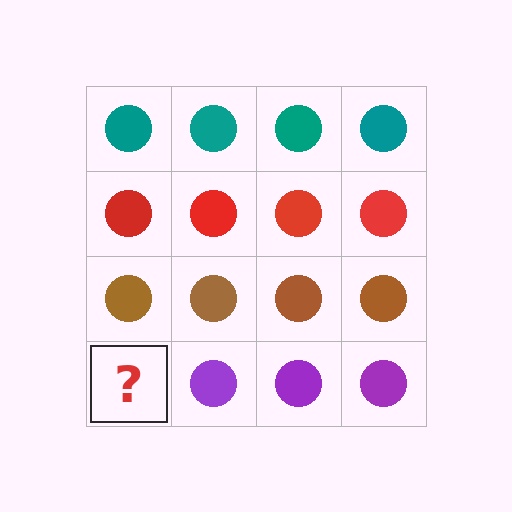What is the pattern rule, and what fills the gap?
The rule is that each row has a consistent color. The gap should be filled with a purple circle.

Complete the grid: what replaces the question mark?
The question mark should be replaced with a purple circle.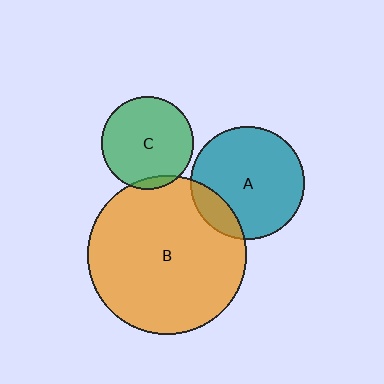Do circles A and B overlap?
Yes.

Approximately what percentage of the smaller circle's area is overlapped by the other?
Approximately 15%.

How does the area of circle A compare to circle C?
Approximately 1.5 times.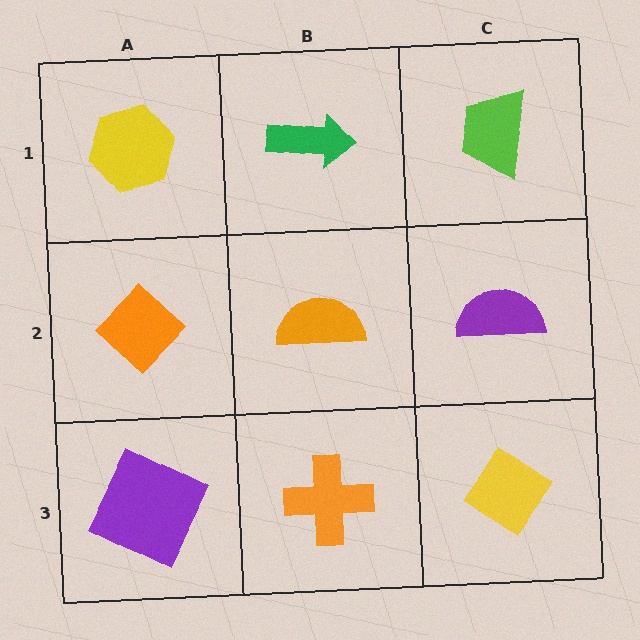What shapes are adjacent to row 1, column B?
An orange semicircle (row 2, column B), a yellow hexagon (row 1, column A), a lime trapezoid (row 1, column C).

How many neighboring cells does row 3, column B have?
3.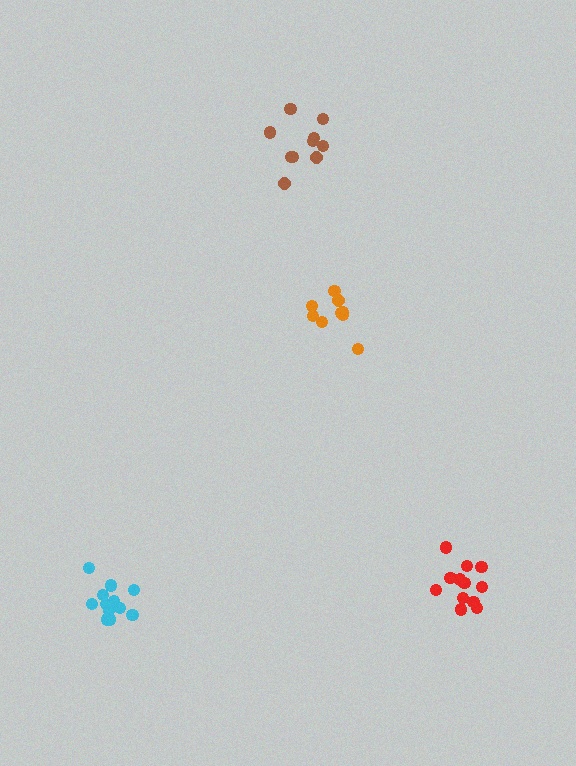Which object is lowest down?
The cyan cluster is bottommost.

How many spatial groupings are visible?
There are 4 spatial groupings.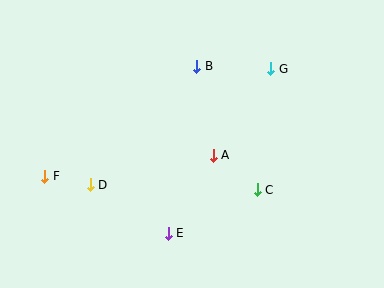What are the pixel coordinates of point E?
Point E is at (168, 233).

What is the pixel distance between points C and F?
The distance between C and F is 213 pixels.